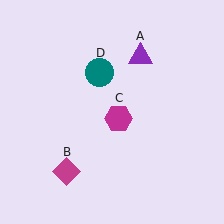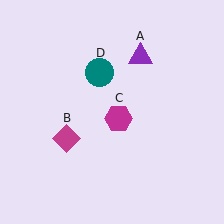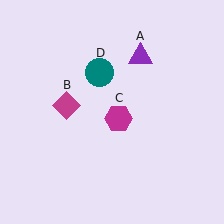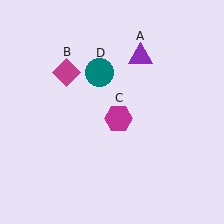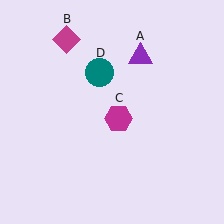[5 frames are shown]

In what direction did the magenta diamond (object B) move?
The magenta diamond (object B) moved up.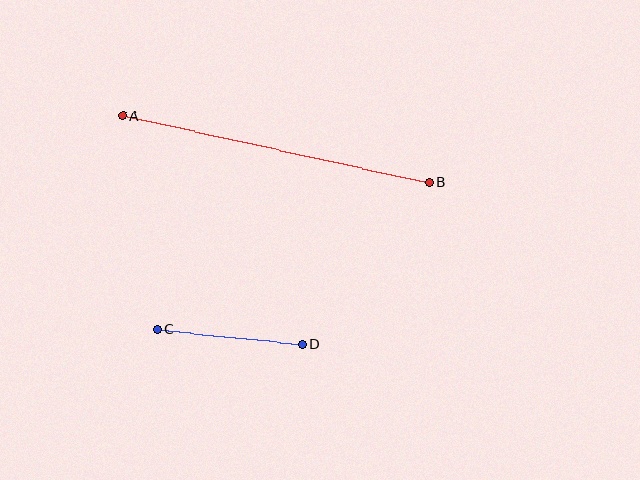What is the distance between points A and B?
The distance is approximately 314 pixels.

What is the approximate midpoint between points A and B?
The midpoint is at approximately (276, 149) pixels.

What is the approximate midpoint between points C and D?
The midpoint is at approximately (230, 337) pixels.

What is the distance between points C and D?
The distance is approximately 146 pixels.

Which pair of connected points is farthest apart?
Points A and B are farthest apart.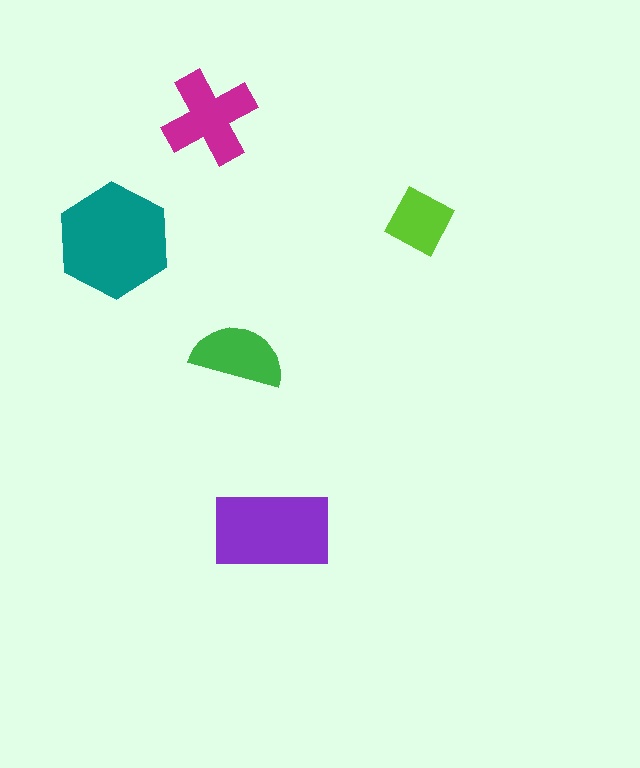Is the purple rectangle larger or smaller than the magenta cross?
Larger.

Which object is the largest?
The teal hexagon.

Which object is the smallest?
The lime square.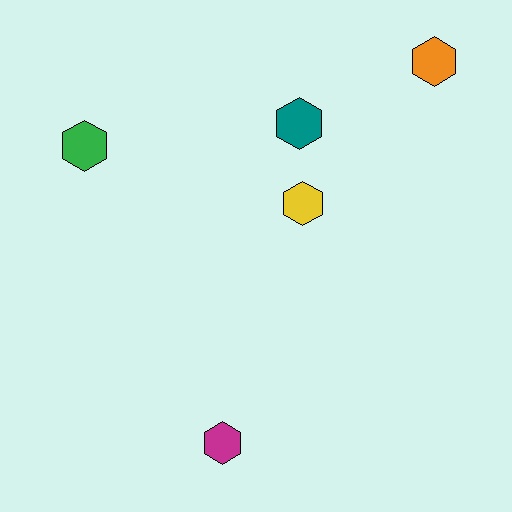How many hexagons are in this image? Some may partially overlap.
There are 5 hexagons.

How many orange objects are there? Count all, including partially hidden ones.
There is 1 orange object.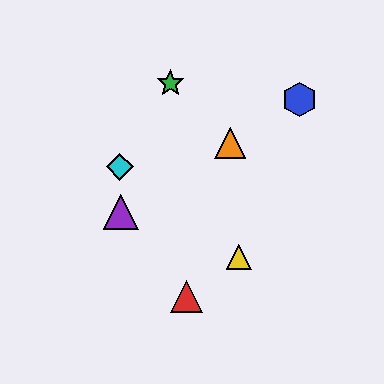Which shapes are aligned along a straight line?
The blue hexagon, the purple triangle, the orange triangle are aligned along a straight line.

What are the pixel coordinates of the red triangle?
The red triangle is at (186, 296).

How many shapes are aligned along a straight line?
3 shapes (the blue hexagon, the purple triangle, the orange triangle) are aligned along a straight line.